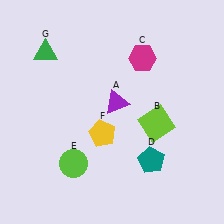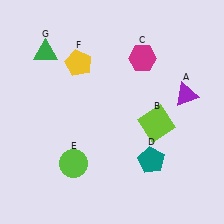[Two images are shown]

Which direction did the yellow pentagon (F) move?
The yellow pentagon (F) moved up.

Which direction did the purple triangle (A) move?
The purple triangle (A) moved right.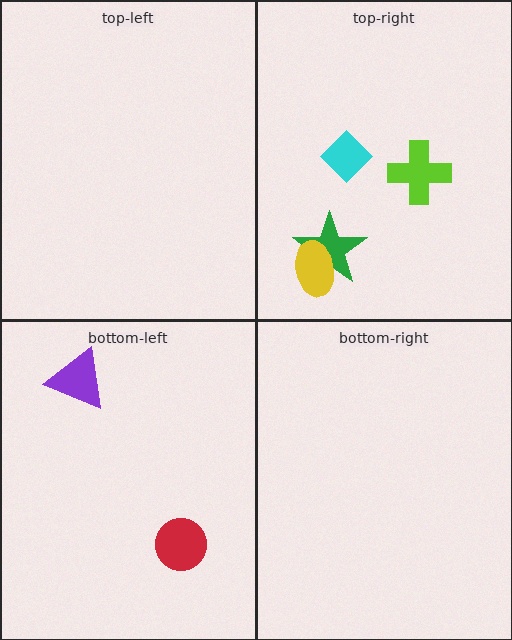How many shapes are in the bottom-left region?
2.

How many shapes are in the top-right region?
4.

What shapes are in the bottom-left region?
The purple triangle, the red circle.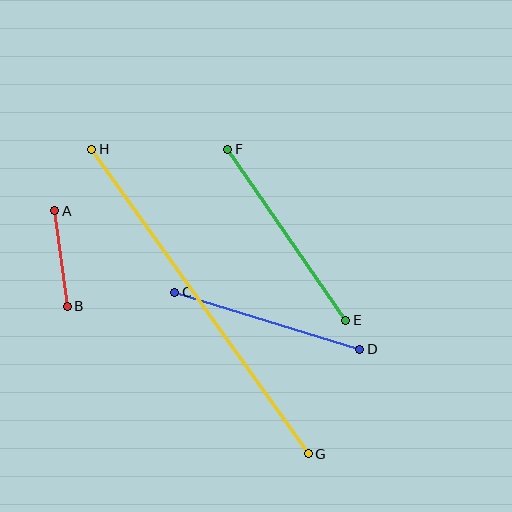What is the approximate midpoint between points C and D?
The midpoint is at approximately (267, 321) pixels.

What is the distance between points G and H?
The distance is approximately 373 pixels.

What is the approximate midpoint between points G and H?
The midpoint is at approximately (200, 301) pixels.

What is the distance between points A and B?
The distance is approximately 96 pixels.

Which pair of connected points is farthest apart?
Points G and H are farthest apart.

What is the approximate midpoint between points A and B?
The midpoint is at approximately (61, 259) pixels.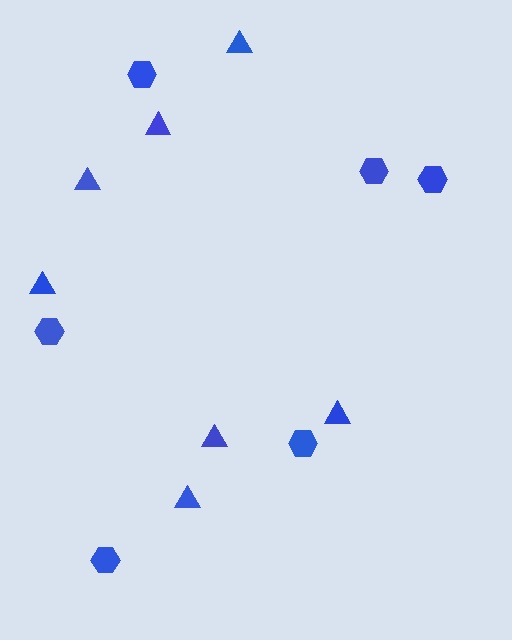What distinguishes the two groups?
There are 2 groups: one group of hexagons (6) and one group of triangles (7).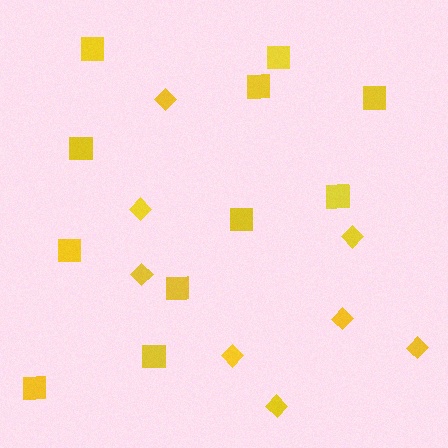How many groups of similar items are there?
There are 2 groups: one group of squares (11) and one group of diamonds (8).